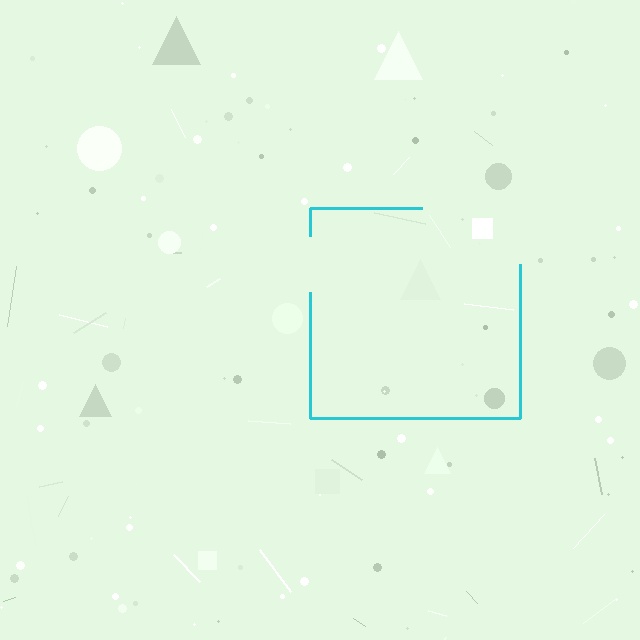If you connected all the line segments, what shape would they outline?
They would outline a square.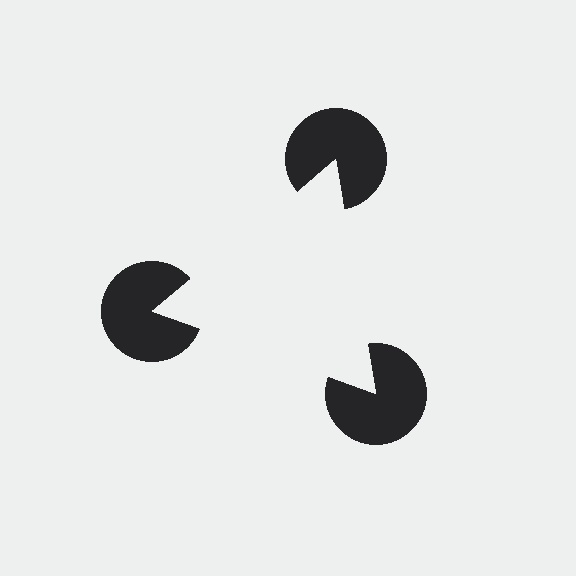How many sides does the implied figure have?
3 sides.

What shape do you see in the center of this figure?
An illusory triangle — its edges are inferred from the aligned wedge cuts in the pac-man discs, not physically drawn.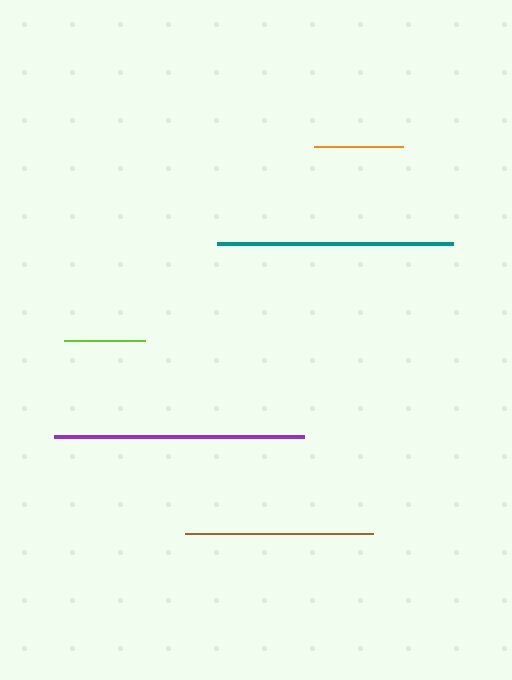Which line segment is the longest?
The purple line is the longest at approximately 250 pixels.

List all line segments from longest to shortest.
From longest to shortest: purple, teal, brown, orange, lime.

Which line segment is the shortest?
The lime line is the shortest at approximately 81 pixels.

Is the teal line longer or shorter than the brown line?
The teal line is longer than the brown line.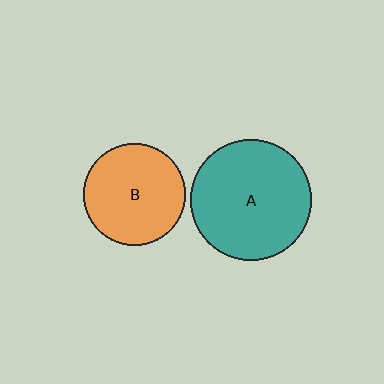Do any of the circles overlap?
No, none of the circles overlap.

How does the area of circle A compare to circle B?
Approximately 1.4 times.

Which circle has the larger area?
Circle A (teal).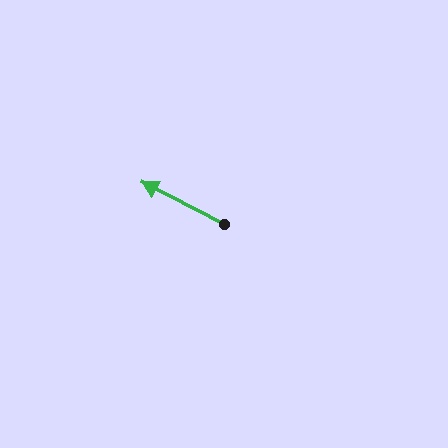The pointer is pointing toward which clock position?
Roughly 10 o'clock.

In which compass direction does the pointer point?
Northwest.